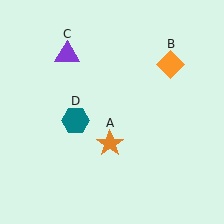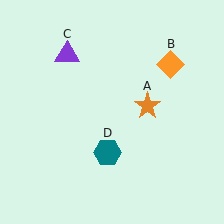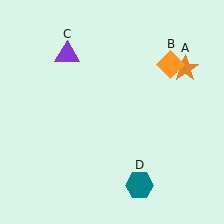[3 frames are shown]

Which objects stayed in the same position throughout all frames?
Orange diamond (object B) and purple triangle (object C) remained stationary.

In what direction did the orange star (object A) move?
The orange star (object A) moved up and to the right.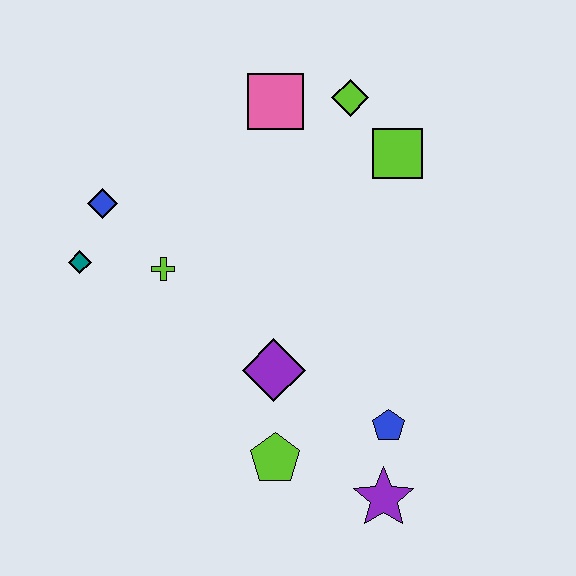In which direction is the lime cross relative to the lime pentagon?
The lime cross is above the lime pentagon.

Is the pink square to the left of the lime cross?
No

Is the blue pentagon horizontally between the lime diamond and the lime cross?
No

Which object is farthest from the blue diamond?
The purple star is farthest from the blue diamond.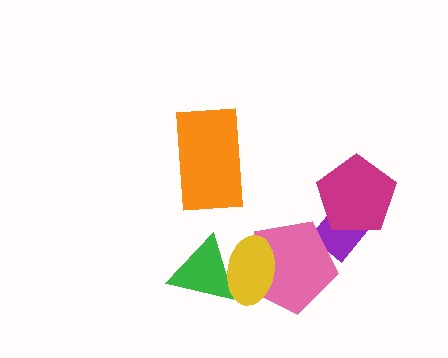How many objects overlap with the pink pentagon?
2 objects overlap with the pink pentagon.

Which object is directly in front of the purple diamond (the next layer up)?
The magenta pentagon is directly in front of the purple diamond.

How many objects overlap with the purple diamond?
2 objects overlap with the purple diamond.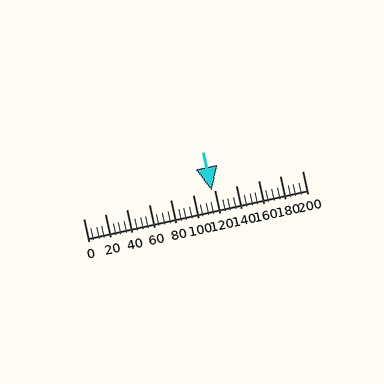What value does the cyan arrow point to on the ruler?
The cyan arrow points to approximately 118.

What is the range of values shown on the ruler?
The ruler shows values from 0 to 200.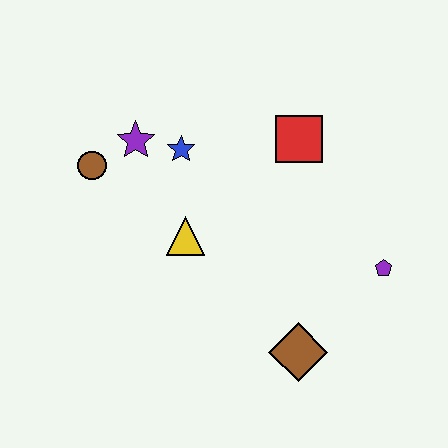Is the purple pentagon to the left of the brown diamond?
No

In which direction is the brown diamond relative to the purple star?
The brown diamond is below the purple star.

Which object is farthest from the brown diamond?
The brown circle is farthest from the brown diamond.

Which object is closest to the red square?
The blue star is closest to the red square.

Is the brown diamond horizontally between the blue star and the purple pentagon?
Yes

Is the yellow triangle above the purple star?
No